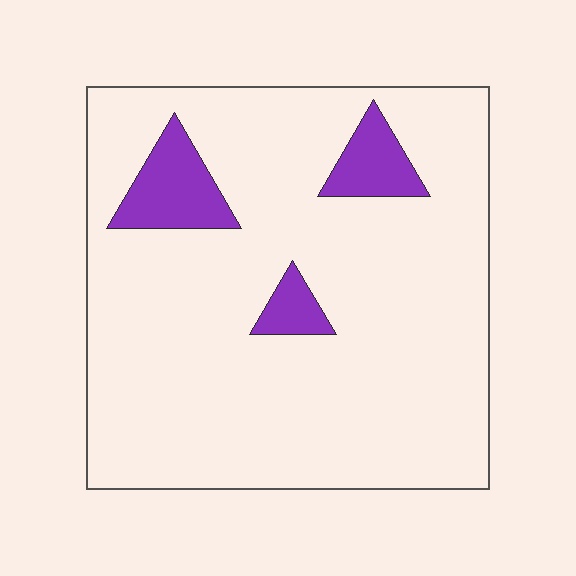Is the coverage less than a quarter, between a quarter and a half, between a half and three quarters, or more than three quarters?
Less than a quarter.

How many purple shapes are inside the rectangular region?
3.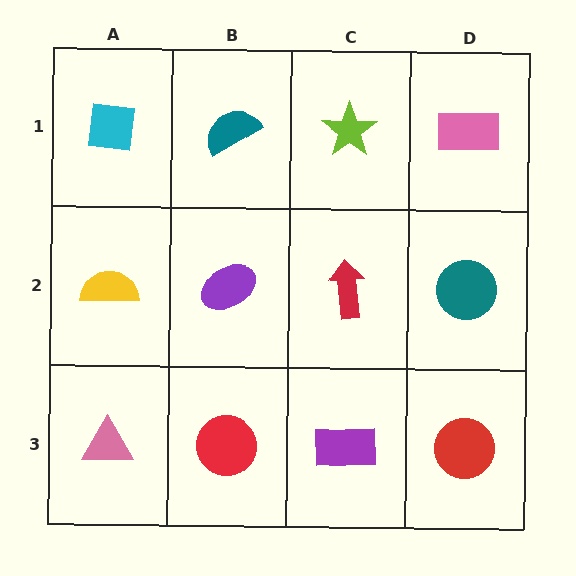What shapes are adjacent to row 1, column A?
A yellow semicircle (row 2, column A), a teal semicircle (row 1, column B).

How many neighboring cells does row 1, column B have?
3.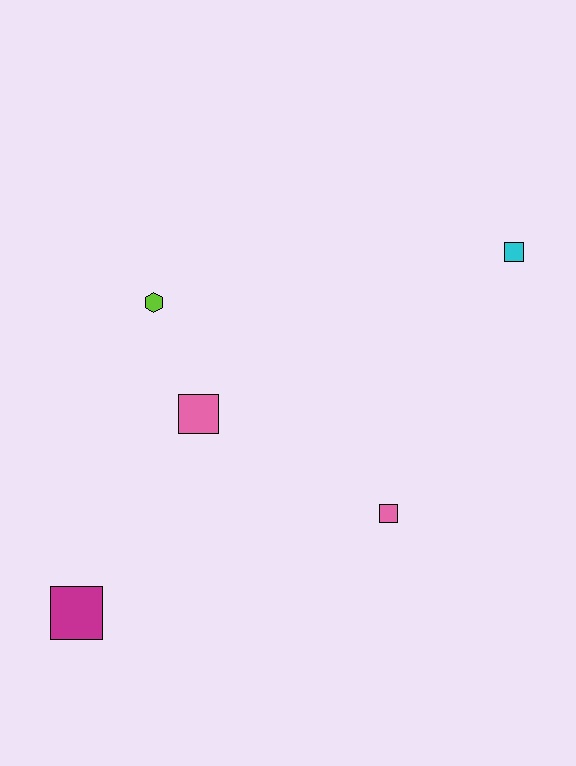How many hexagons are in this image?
There is 1 hexagon.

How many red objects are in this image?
There are no red objects.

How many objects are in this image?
There are 5 objects.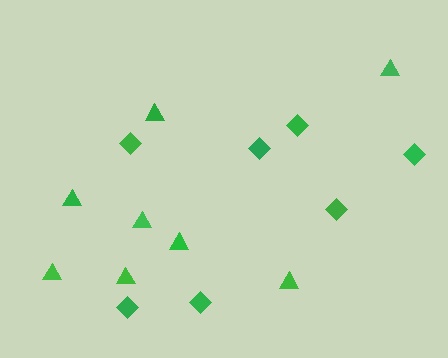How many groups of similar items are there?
There are 2 groups: one group of triangles (8) and one group of diamonds (7).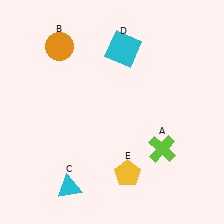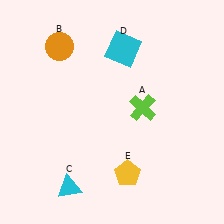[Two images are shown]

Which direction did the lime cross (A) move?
The lime cross (A) moved up.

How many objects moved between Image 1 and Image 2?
1 object moved between the two images.